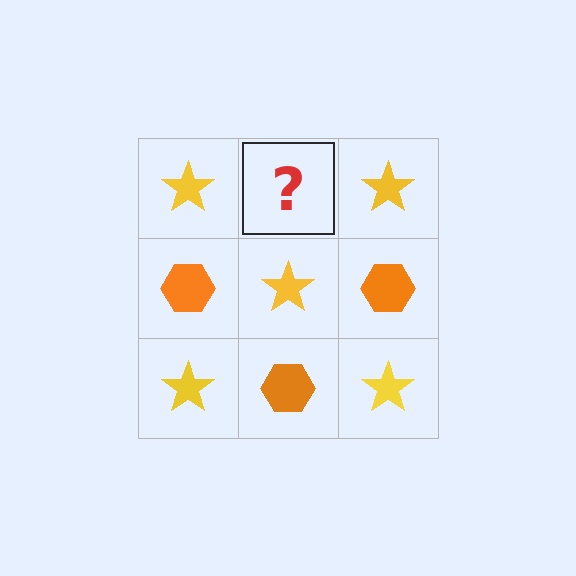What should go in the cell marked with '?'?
The missing cell should contain an orange hexagon.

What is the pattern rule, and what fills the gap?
The rule is that it alternates yellow star and orange hexagon in a checkerboard pattern. The gap should be filled with an orange hexagon.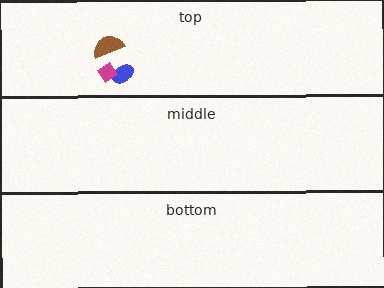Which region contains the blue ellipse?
The top region.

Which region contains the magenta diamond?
The top region.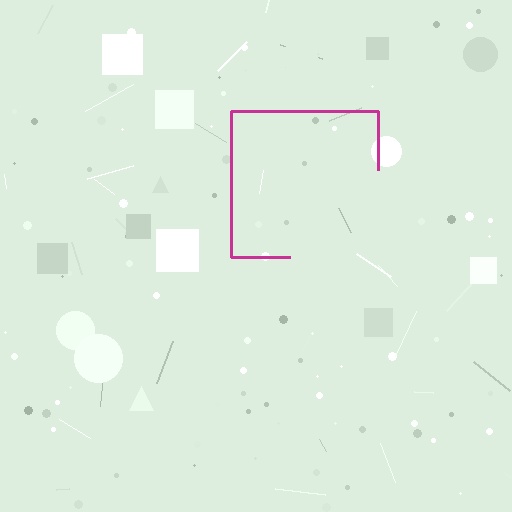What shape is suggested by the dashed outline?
The dashed outline suggests a square.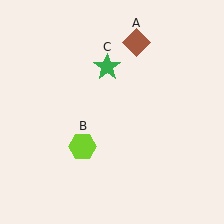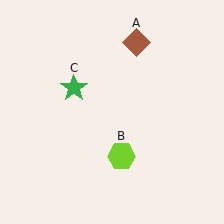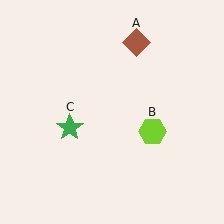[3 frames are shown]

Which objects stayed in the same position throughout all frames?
Brown diamond (object A) remained stationary.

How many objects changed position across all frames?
2 objects changed position: lime hexagon (object B), green star (object C).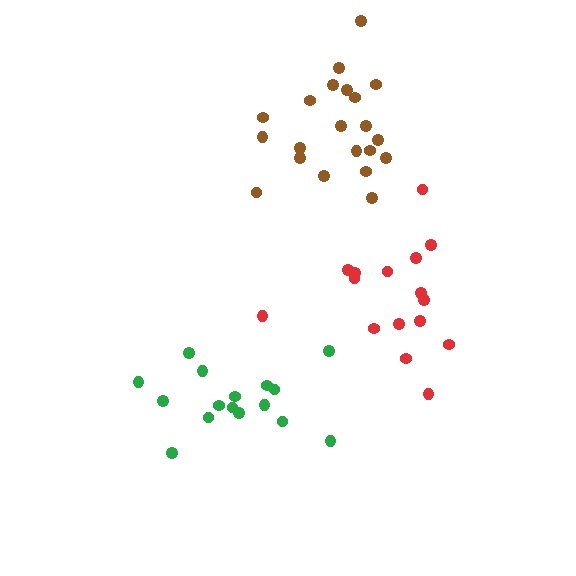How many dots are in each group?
Group 1: 17 dots, Group 2: 16 dots, Group 3: 21 dots (54 total).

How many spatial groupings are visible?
There are 3 spatial groupings.